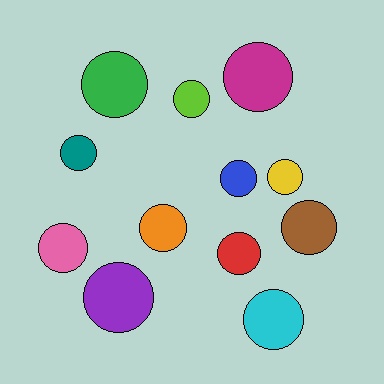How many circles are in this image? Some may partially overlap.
There are 12 circles.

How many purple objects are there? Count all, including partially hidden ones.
There is 1 purple object.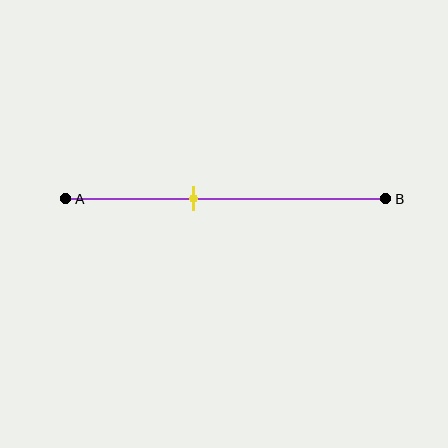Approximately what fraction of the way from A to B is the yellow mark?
The yellow mark is approximately 40% of the way from A to B.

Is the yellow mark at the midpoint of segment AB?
No, the mark is at about 40% from A, not at the 50% midpoint.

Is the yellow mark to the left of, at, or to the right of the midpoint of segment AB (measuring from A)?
The yellow mark is to the left of the midpoint of segment AB.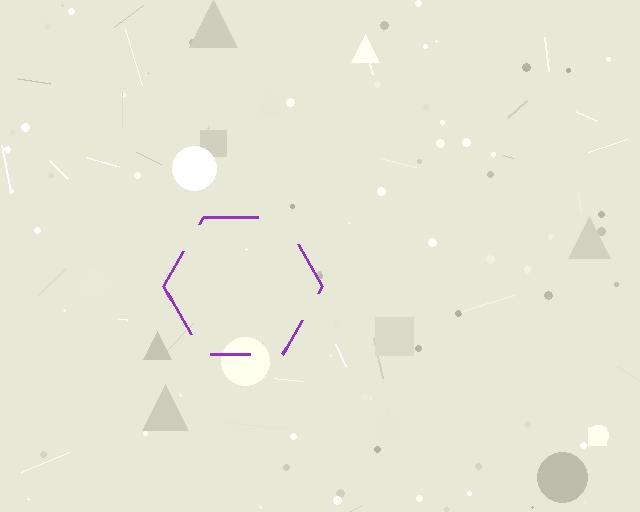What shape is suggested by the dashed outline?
The dashed outline suggests a hexagon.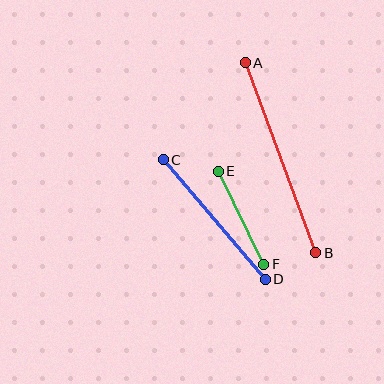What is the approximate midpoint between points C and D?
The midpoint is at approximately (214, 220) pixels.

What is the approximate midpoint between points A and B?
The midpoint is at approximately (281, 158) pixels.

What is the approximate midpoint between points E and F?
The midpoint is at approximately (241, 218) pixels.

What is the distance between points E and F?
The distance is approximately 103 pixels.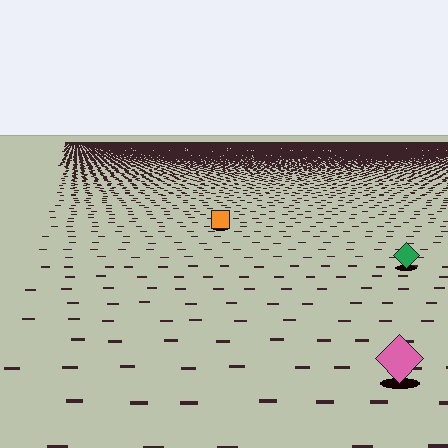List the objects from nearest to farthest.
From nearest to farthest: the pink diamond, the green diamond, the orange square.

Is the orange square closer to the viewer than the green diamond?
No. The green diamond is closer — you can tell from the texture gradient: the ground texture is coarser near it.